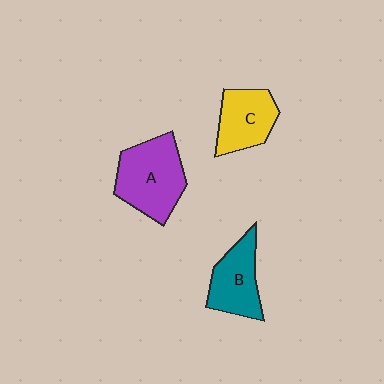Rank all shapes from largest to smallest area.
From largest to smallest: A (purple), B (teal), C (yellow).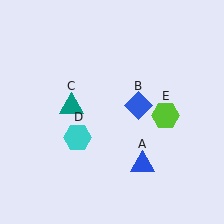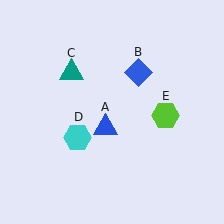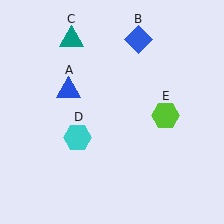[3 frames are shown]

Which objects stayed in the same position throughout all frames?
Cyan hexagon (object D) and lime hexagon (object E) remained stationary.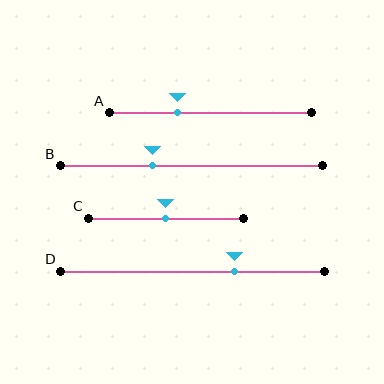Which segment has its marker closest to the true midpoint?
Segment C has its marker closest to the true midpoint.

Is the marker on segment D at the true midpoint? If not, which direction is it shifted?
No, the marker on segment D is shifted to the right by about 16% of the segment length.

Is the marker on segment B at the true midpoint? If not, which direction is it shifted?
No, the marker on segment B is shifted to the left by about 15% of the segment length.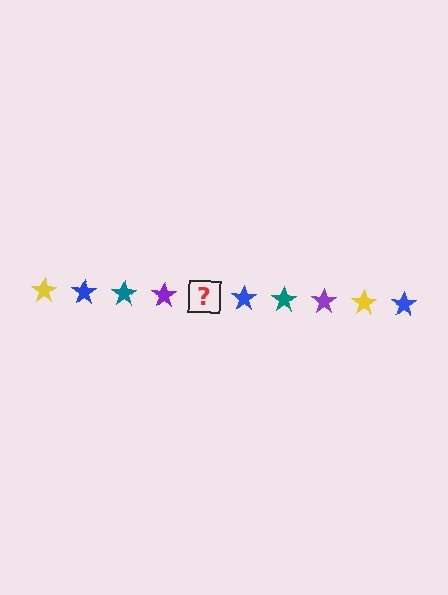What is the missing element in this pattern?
The missing element is a yellow star.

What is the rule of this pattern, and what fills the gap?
The rule is that the pattern cycles through yellow, blue, teal, purple stars. The gap should be filled with a yellow star.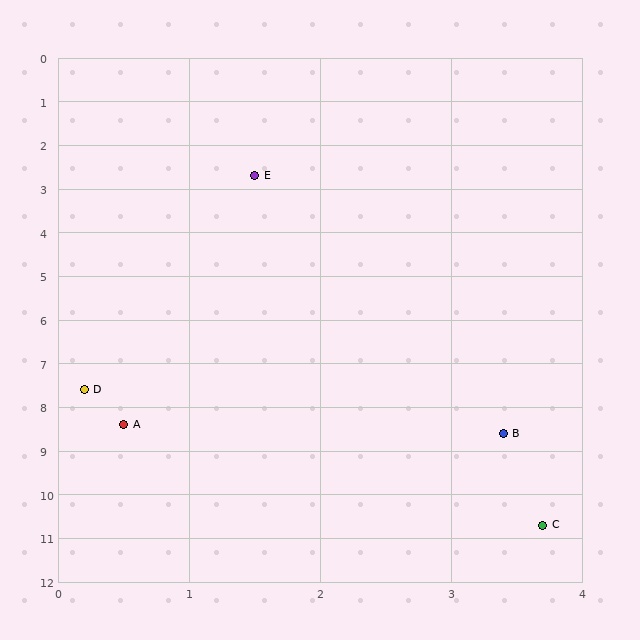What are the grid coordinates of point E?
Point E is at approximately (1.5, 2.7).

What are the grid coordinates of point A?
Point A is at approximately (0.5, 8.4).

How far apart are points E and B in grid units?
Points E and B are about 6.2 grid units apart.